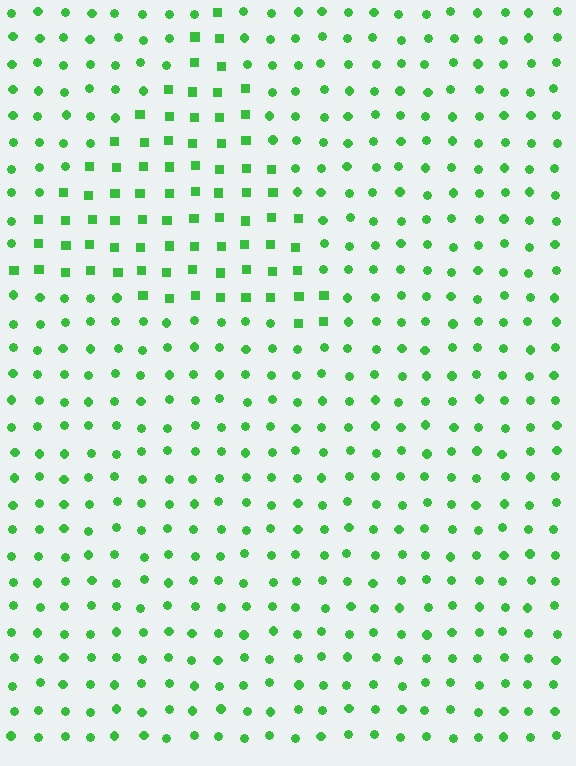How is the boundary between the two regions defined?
The boundary is defined by a change in element shape: squares inside vs. circles outside. All elements share the same color and spacing.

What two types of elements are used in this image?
The image uses squares inside the triangle region and circles outside it.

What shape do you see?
I see a triangle.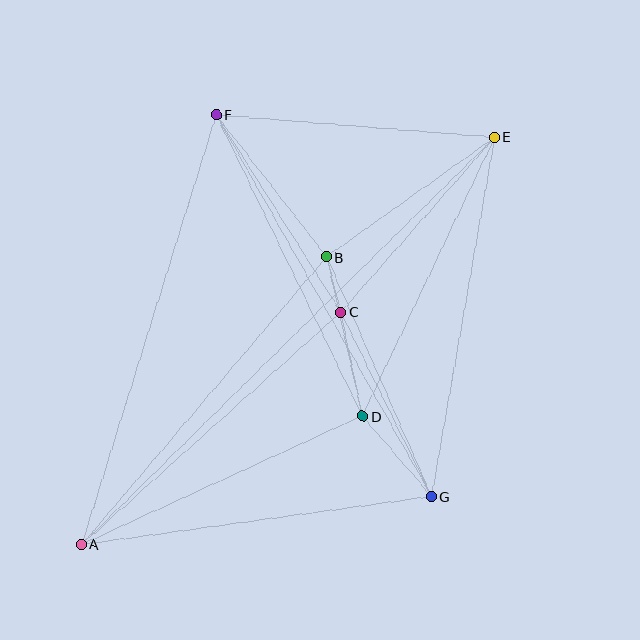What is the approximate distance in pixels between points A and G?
The distance between A and G is approximately 353 pixels.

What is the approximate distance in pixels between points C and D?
The distance between C and D is approximately 107 pixels.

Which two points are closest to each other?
Points B and C are closest to each other.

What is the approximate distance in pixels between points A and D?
The distance between A and D is approximately 309 pixels.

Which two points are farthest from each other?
Points A and E are farthest from each other.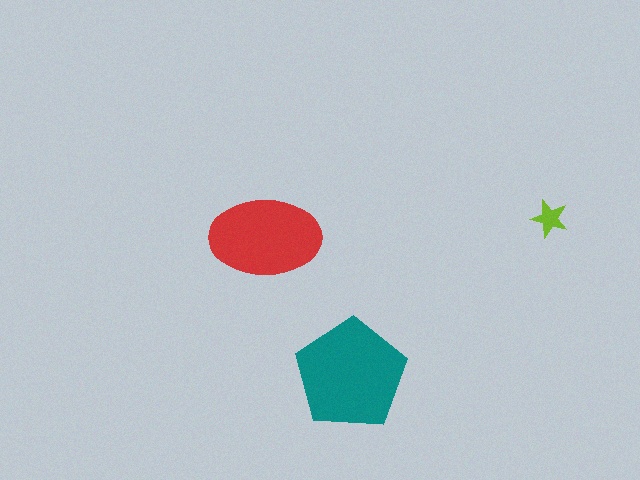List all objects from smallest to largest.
The lime star, the red ellipse, the teal pentagon.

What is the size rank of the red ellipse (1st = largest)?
2nd.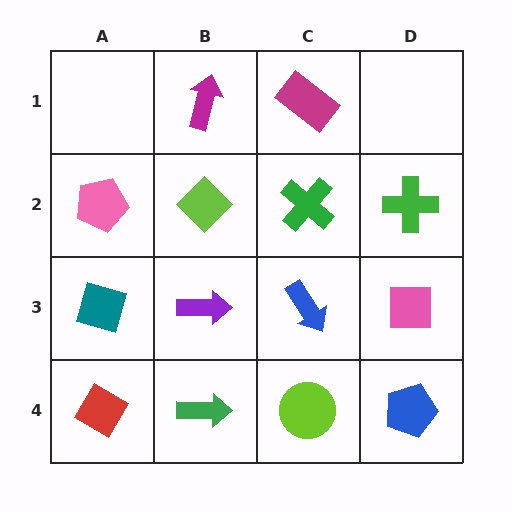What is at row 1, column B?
A magenta arrow.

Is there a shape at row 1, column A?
No, that cell is empty.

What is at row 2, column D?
A green cross.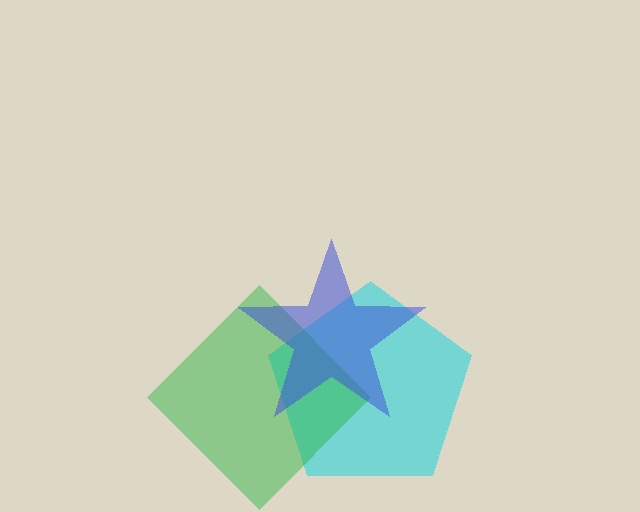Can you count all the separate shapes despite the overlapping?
Yes, there are 3 separate shapes.